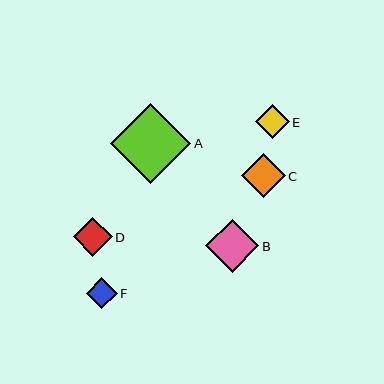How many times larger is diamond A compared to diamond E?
Diamond A is approximately 2.4 times the size of diamond E.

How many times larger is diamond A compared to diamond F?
Diamond A is approximately 2.6 times the size of diamond F.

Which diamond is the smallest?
Diamond F is the smallest with a size of approximately 31 pixels.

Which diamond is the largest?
Diamond A is the largest with a size of approximately 80 pixels.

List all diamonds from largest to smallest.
From largest to smallest: A, B, C, D, E, F.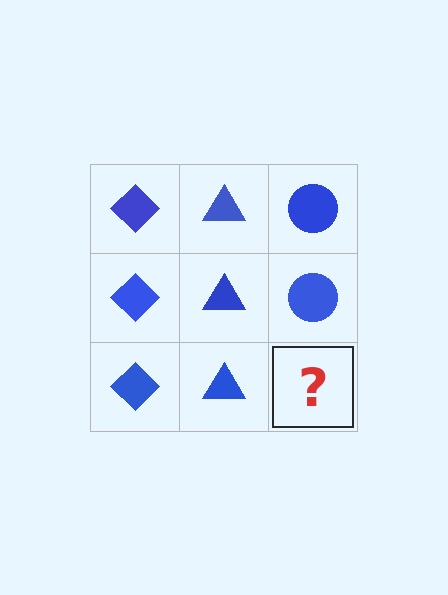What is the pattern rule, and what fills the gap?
The rule is that each column has a consistent shape. The gap should be filled with a blue circle.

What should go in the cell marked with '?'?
The missing cell should contain a blue circle.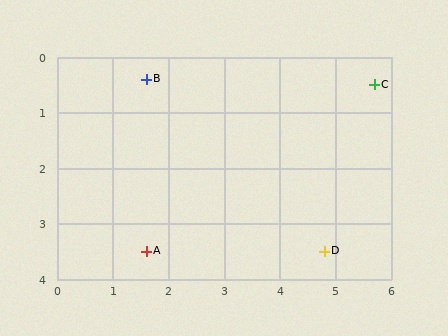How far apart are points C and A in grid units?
Points C and A are about 5.1 grid units apart.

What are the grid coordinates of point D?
Point D is at approximately (4.8, 3.5).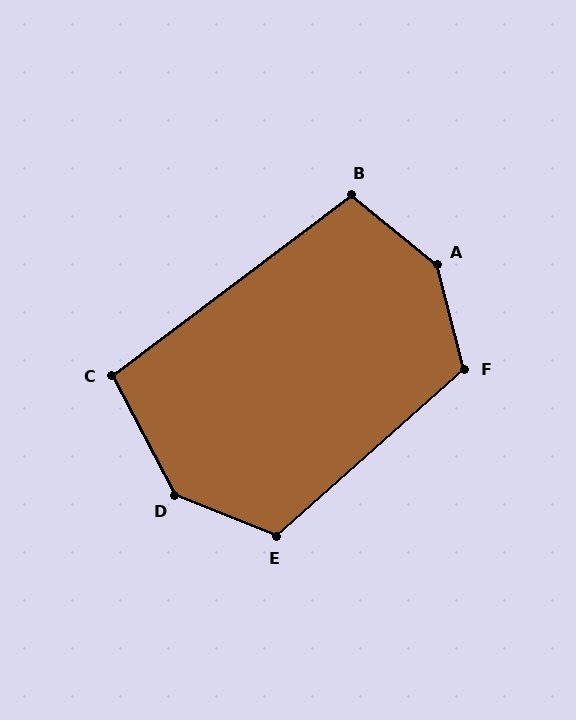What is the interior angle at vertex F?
Approximately 117 degrees (obtuse).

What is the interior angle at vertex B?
Approximately 104 degrees (obtuse).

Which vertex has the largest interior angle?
A, at approximately 144 degrees.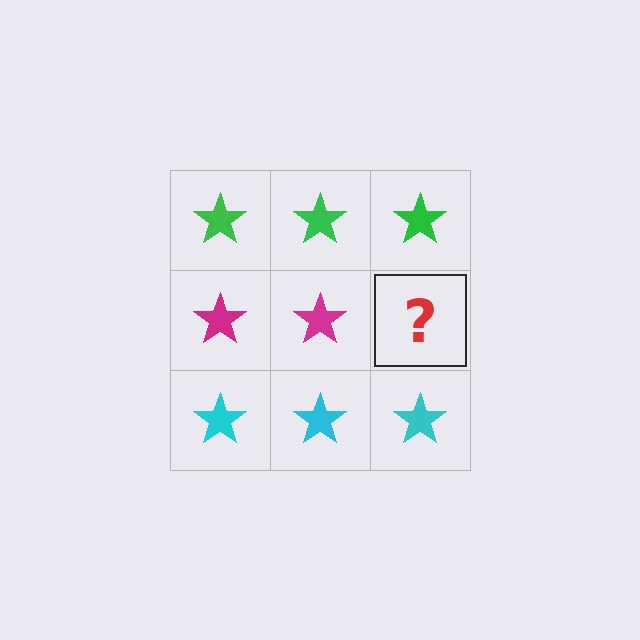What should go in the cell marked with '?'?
The missing cell should contain a magenta star.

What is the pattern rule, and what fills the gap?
The rule is that each row has a consistent color. The gap should be filled with a magenta star.